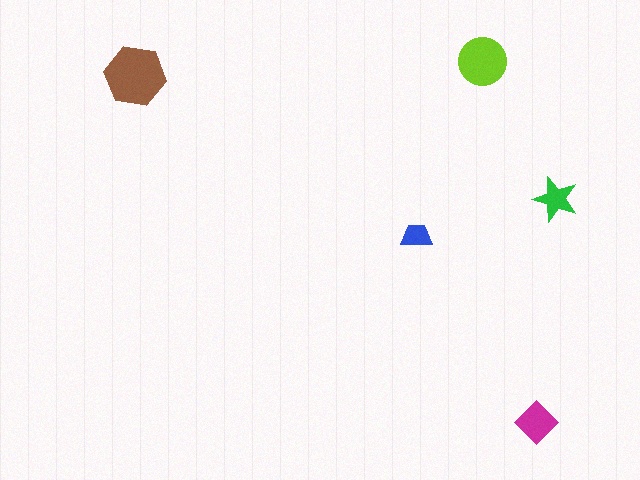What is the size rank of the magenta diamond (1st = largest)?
3rd.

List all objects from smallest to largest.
The blue trapezoid, the green star, the magenta diamond, the lime circle, the brown hexagon.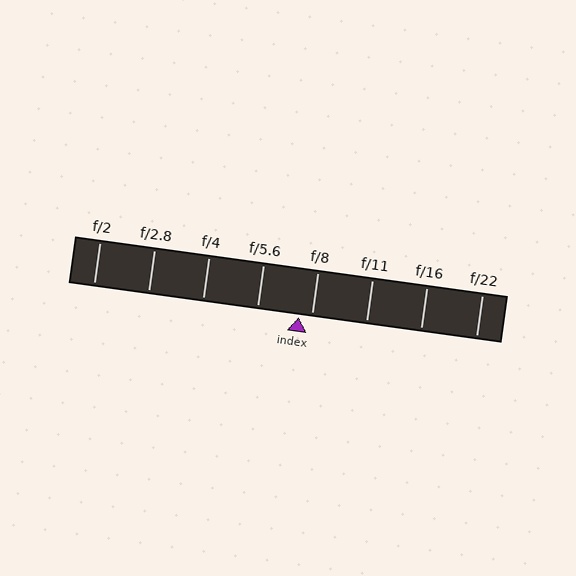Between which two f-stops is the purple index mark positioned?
The index mark is between f/5.6 and f/8.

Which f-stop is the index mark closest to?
The index mark is closest to f/8.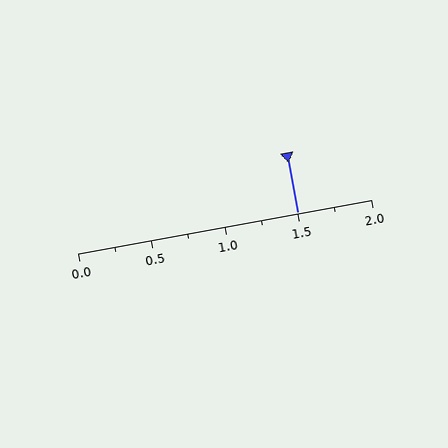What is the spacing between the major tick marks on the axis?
The major ticks are spaced 0.5 apart.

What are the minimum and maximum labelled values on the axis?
The axis runs from 0.0 to 2.0.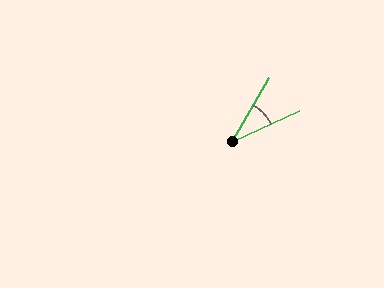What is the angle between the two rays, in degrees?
Approximately 35 degrees.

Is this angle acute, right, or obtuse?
It is acute.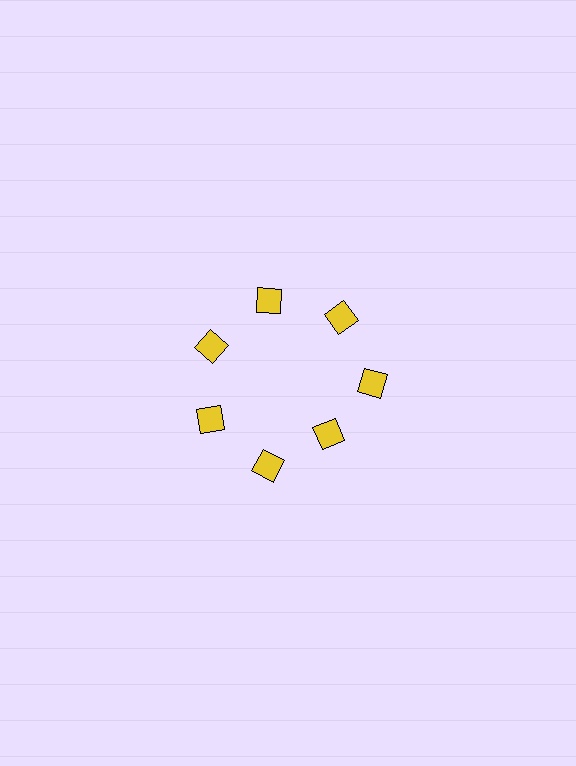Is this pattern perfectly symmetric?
No. The 7 yellow squares are arranged in a ring, but one element near the 5 o'clock position is pulled inward toward the center, breaking the 7-fold rotational symmetry.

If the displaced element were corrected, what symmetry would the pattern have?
It would have 7-fold rotational symmetry — the pattern would map onto itself every 51 degrees.